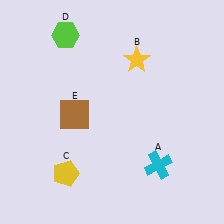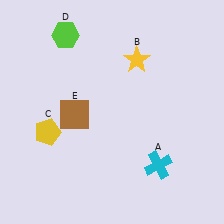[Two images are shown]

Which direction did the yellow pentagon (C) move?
The yellow pentagon (C) moved up.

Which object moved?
The yellow pentagon (C) moved up.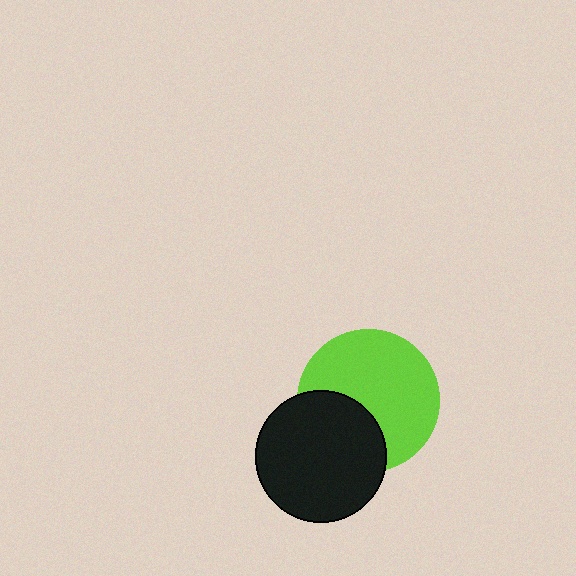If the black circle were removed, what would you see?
You would see the complete lime circle.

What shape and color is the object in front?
The object in front is a black circle.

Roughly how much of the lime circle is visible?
Most of it is visible (roughly 67%).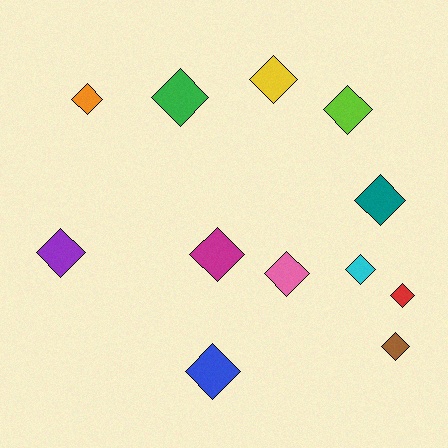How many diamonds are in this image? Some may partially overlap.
There are 12 diamonds.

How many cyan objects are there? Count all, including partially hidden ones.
There is 1 cyan object.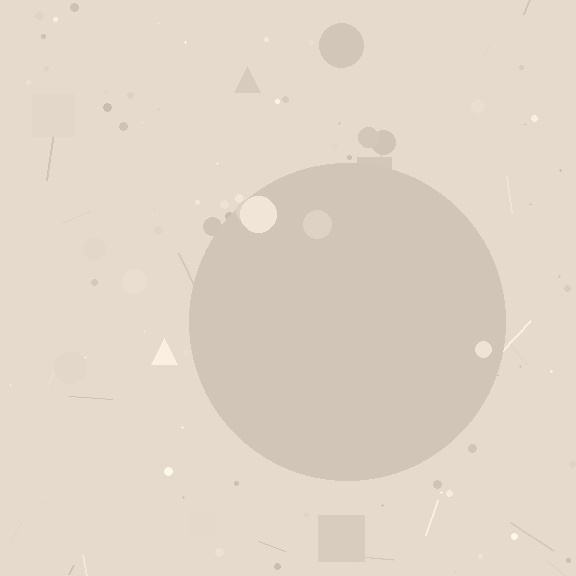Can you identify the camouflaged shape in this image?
The camouflaged shape is a circle.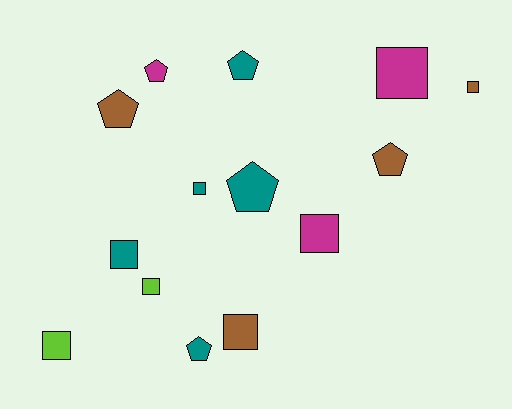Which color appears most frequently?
Teal, with 5 objects.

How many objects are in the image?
There are 14 objects.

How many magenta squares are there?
There are 2 magenta squares.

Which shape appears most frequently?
Square, with 8 objects.